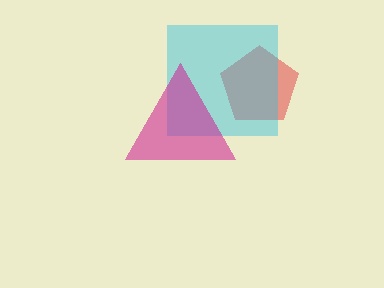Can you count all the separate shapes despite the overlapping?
Yes, there are 3 separate shapes.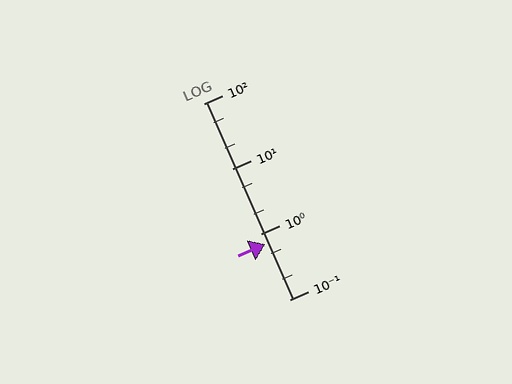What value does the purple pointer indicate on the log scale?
The pointer indicates approximately 0.71.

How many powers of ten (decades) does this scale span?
The scale spans 3 decades, from 0.1 to 100.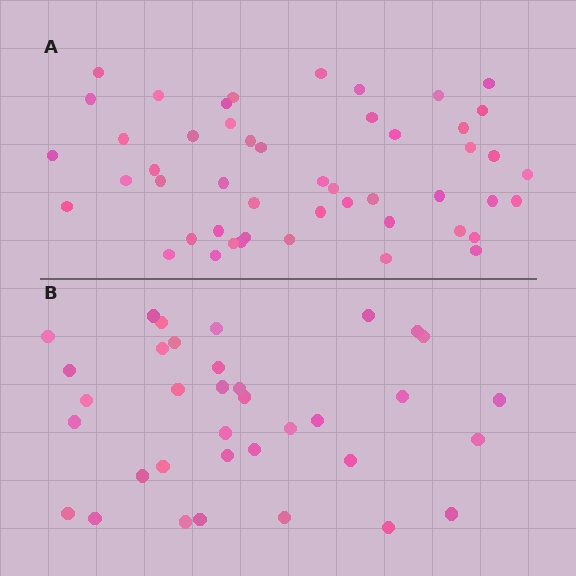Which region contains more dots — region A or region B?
Region A (the top region) has more dots.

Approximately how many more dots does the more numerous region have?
Region A has approximately 15 more dots than region B.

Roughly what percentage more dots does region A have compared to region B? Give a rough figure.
About 40% more.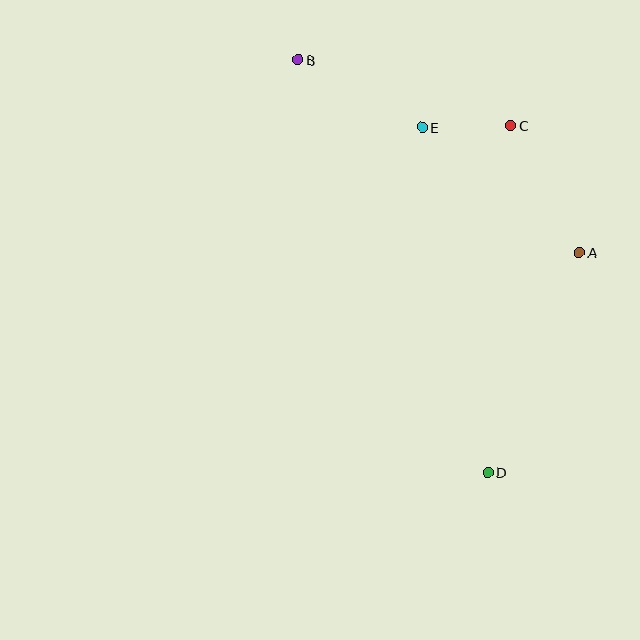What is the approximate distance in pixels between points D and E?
The distance between D and E is approximately 351 pixels.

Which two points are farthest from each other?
Points B and D are farthest from each other.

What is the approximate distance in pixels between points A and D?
The distance between A and D is approximately 238 pixels.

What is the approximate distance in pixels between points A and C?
The distance between A and C is approximately 145 pixels.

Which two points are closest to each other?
Points C and E are closest to each other.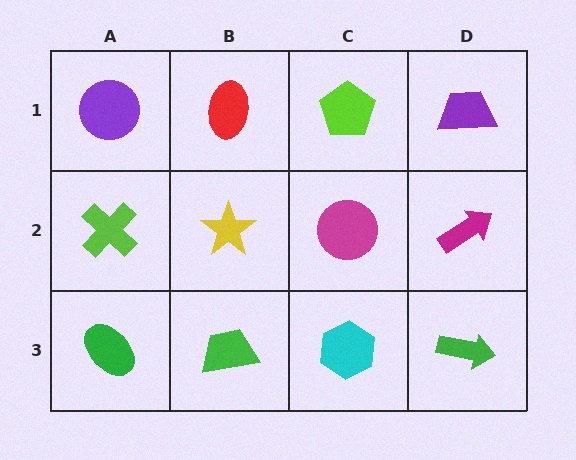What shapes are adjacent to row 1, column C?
A magenta circle (row 2, column C), a red ellipse (row 1, column B), a purple trapezoid (row 1, column D).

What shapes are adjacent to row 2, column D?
A purple trapezoid (row 1, column D), a green arrow (row 3, column D), a magenta circle (row 2, column C).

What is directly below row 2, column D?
A green arrow.